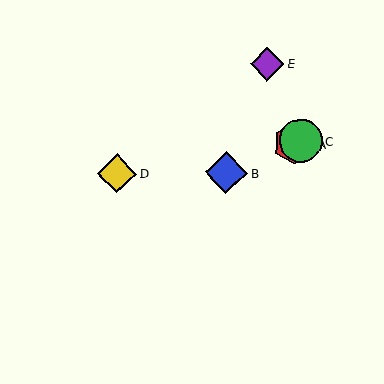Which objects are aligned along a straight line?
Objects A, B, C are aligned along a straight line.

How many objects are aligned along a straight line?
3 objects (A, B, C) are aligned along a straight line.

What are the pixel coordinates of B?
Object B is at (226, 173).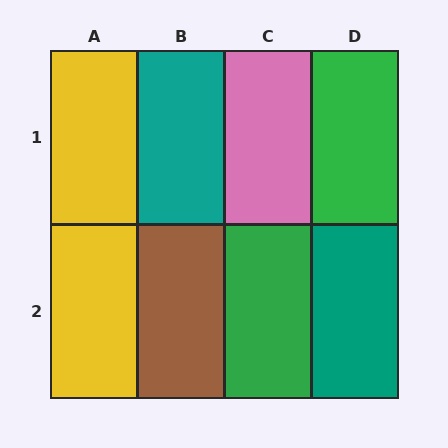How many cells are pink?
1 cell is pink.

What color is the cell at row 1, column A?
Yellow.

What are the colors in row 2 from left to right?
Yellow, brown, green, teal.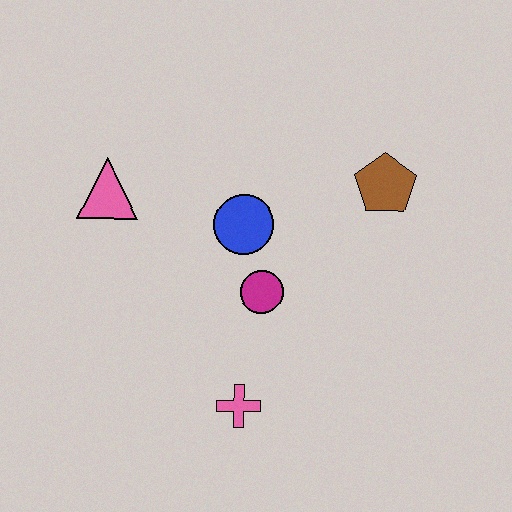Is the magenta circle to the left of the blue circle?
No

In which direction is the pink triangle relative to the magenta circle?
The pink triangle is to the left of the magenta circle.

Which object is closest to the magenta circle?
The blue circle is closest to the magenta circle.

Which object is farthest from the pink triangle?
The brown pentagon is farthest from the pink triangle.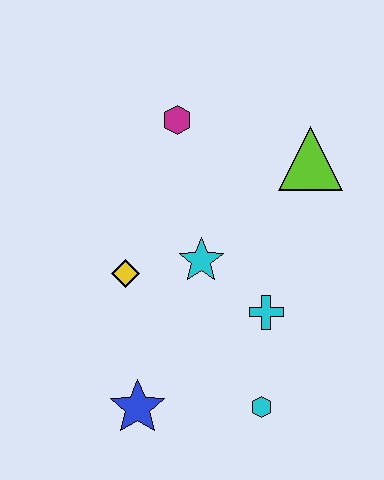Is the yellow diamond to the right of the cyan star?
No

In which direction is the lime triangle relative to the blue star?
The lime triangle is above the blue star.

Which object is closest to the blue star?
The cyan hexagon is closest to the blue star.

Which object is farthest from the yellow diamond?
The lime triangle is farthest from the yellow diamond.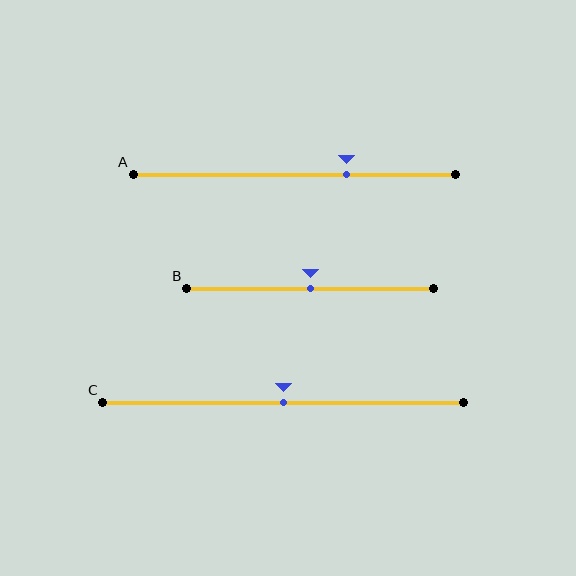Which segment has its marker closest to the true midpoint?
Segment B has its marker closest to the true midpoint.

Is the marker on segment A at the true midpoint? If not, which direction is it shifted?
No, the marker on segment A is shifted to the right by about 16% of the segment length.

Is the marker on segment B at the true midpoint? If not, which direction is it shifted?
Yes, the marker on segment B is at the true midpoint.